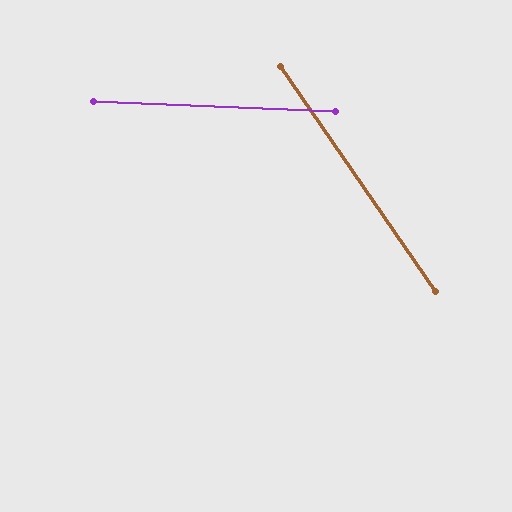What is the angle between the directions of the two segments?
Approximately 53 degrees.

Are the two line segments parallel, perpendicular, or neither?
Neither parallel nor perpendicular — they differ by about 53°.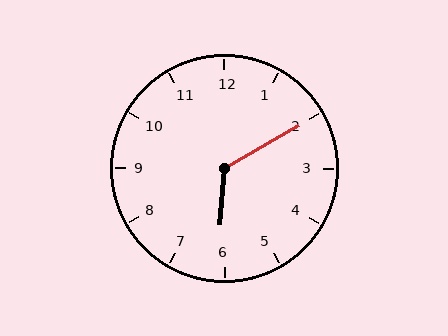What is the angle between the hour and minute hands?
Approximately 125 degrees.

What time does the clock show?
6:10.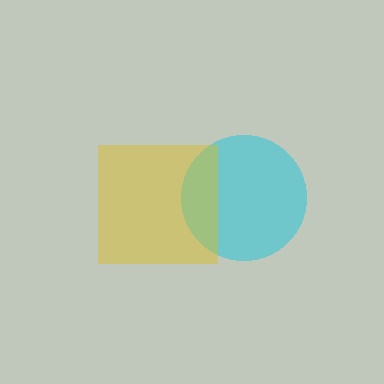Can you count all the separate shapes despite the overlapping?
Yes, there are 2 separate shapes.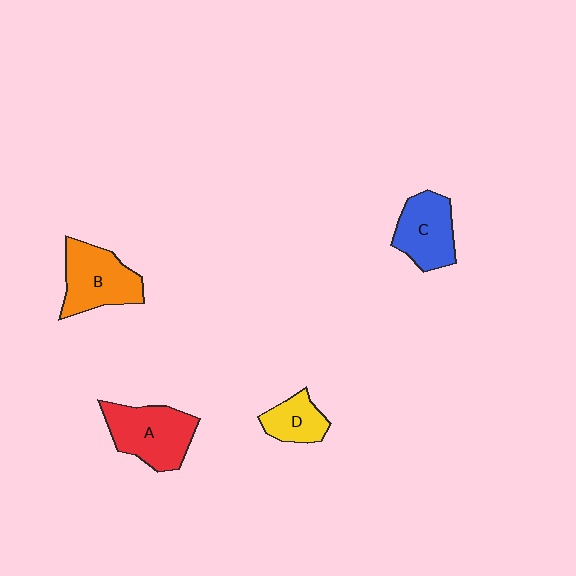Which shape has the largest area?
Shape A (red).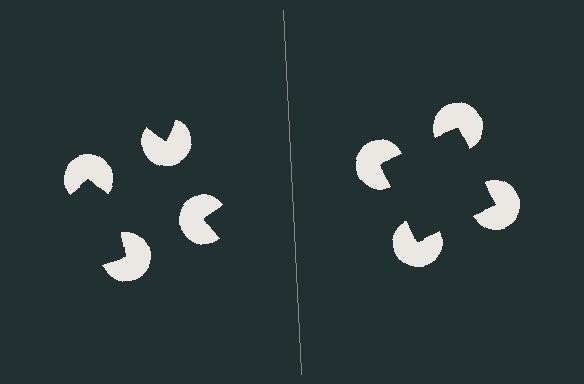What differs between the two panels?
The pac-man discs are positioned identically on both sides; only the wedge orientations differ. On the right they align to a square; on the left they are misaligned.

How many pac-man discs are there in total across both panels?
8 — 4 on each side.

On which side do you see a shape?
An illusory square appears on the right side. On the left side the wedge cuts are rotated, so no coherent shape forms.